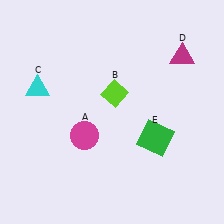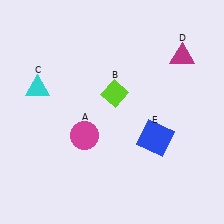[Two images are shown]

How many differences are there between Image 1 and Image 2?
There is 1 difference between the two images.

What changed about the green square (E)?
In Image 1, E is green. In Image 2, it changed to blue.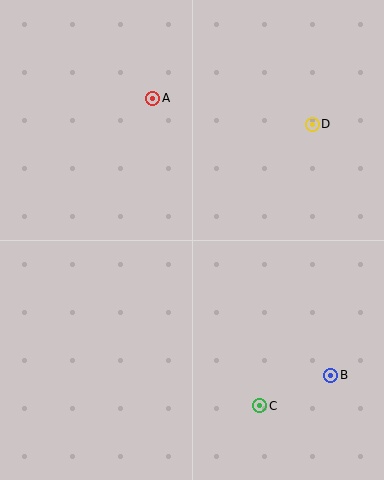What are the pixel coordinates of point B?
Point B is at (331, 375).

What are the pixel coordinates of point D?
Point D is at (312, 124).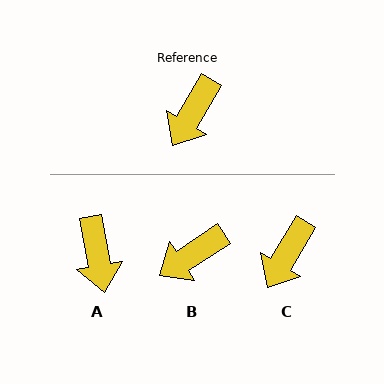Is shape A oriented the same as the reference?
No, it is off by about 40 degrees.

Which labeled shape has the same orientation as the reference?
C.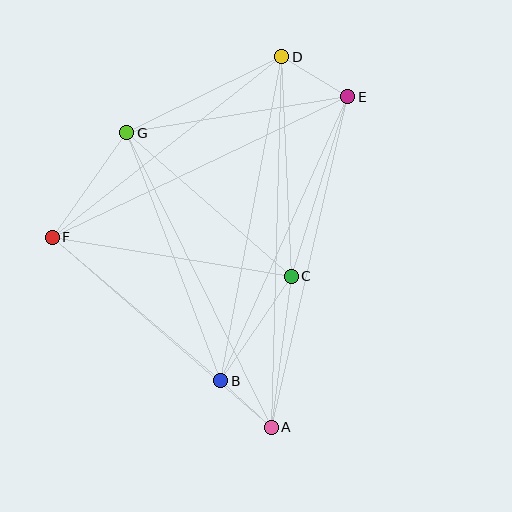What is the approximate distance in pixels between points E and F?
The distance between E and F is approximately 327 pixels.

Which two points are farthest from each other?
Points A and D are farthest from each other.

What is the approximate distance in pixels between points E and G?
The distance between E and G is approximately 223 pixels.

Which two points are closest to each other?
Points A and B are closest to each other.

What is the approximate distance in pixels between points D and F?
The distance between D and F is approximately 292 pixels.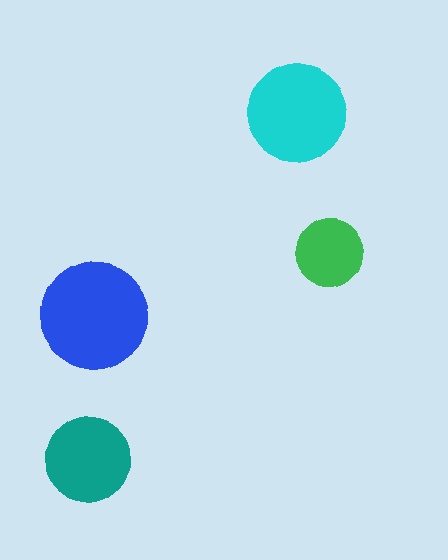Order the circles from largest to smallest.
the blue one, the cyan one, the teal one, the green one.